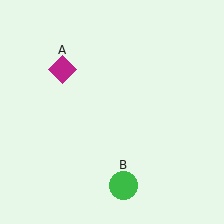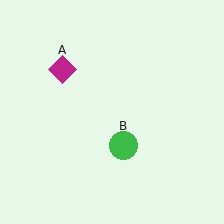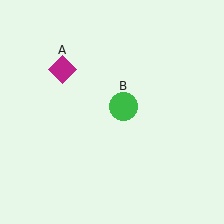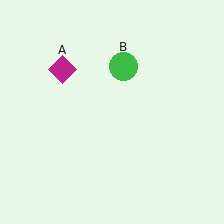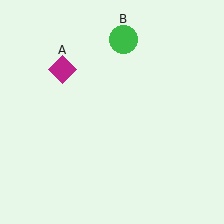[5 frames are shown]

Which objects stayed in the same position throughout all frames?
Magenta diamond (object A) remained stationary.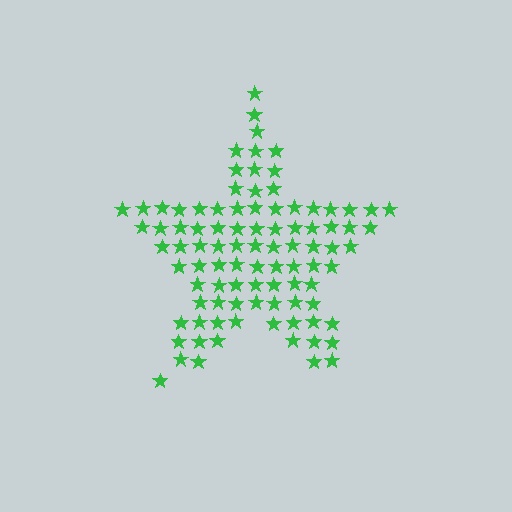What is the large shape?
The large shape is a star.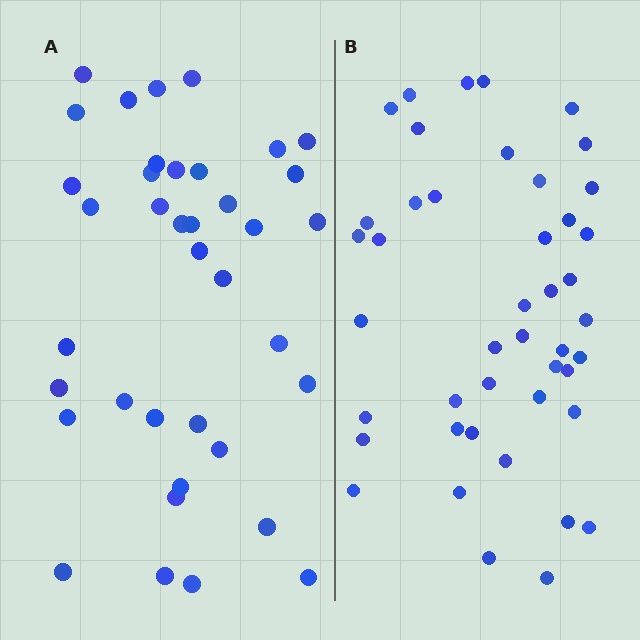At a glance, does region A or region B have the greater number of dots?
Region B (the right region) has more dots.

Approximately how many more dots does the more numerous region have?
Region B has about 6 more dots than region A.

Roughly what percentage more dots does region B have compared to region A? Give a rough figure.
About 15% more.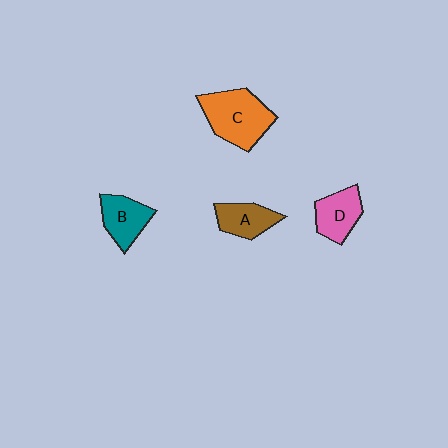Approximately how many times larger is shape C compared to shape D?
Approximately 1.6 times.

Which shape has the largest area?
Shape C (orange).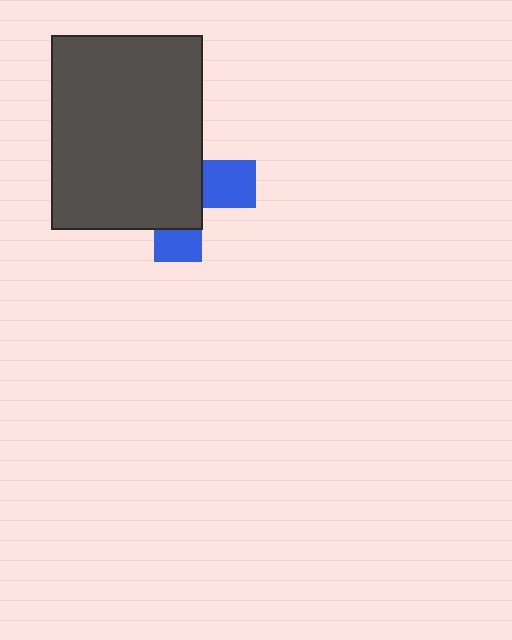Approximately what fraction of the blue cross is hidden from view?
Roughly 68% of the blue cross is hidden behind the dark gray rectangle.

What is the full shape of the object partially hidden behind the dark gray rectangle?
The partially hidden object is a blue cross.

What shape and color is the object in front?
The object in front is a dark gray rectangle.